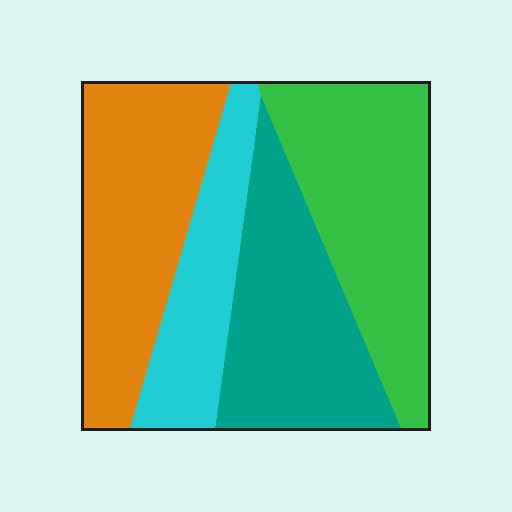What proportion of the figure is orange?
Orange takes up about one quarter (1/4) of the figure.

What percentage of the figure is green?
Green covers 29% of the figure.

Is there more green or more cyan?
Green.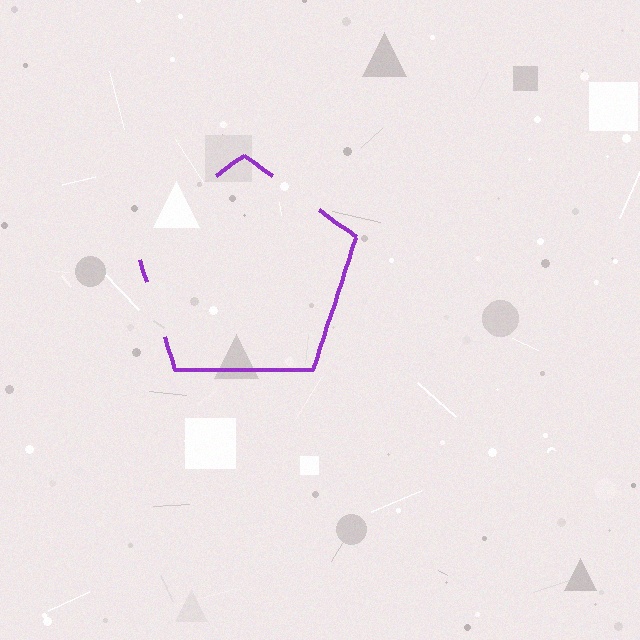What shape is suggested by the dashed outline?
The dashed outline suggests a pentagon.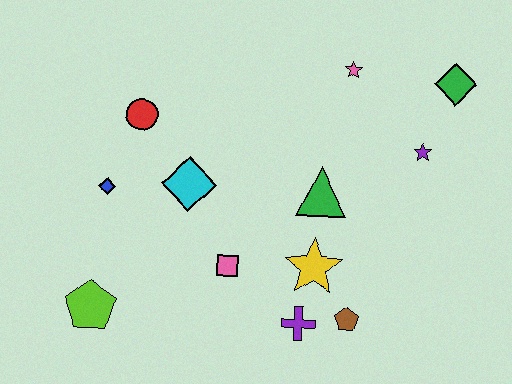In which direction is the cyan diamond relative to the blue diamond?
The cyan diamond is to the right of the blue diamond.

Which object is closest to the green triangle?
The yellow star is closest to the green triangle.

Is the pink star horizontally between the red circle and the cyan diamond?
No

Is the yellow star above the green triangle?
No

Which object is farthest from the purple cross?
The green diamond is farthest from the purple cross.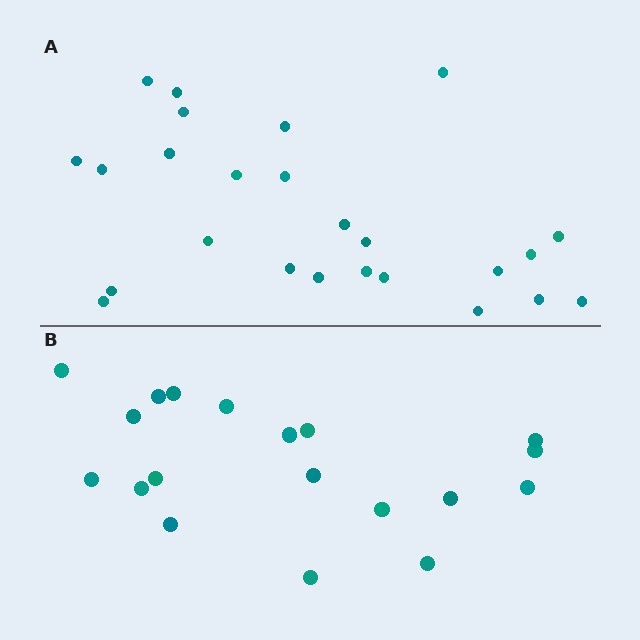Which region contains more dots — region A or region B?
Region A (the top region) has more dots.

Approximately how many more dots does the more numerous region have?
Region A has about 6 more dots than region B.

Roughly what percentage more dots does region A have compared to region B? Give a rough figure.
About 30% more.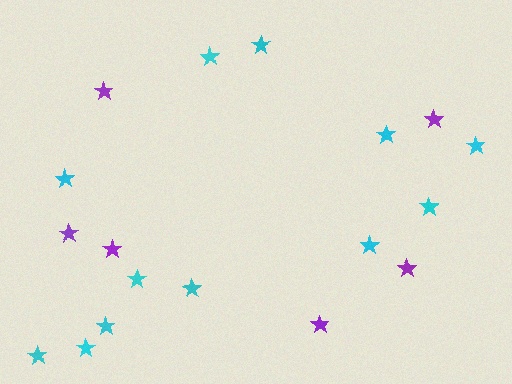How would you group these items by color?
There are 2 groups: one group of purple stars (6) and one group of cyan stars (12).